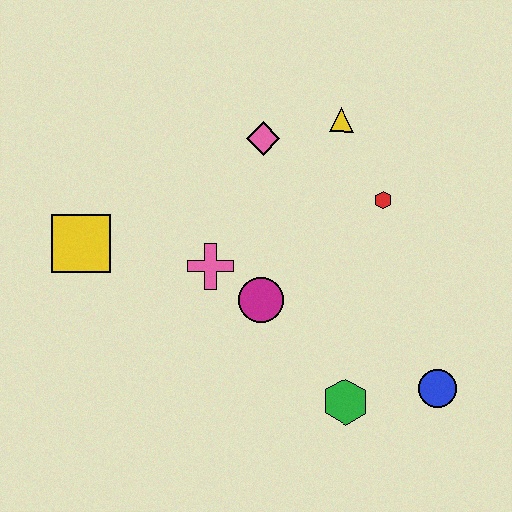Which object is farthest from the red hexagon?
The yellow square is farthest from the red hexagon.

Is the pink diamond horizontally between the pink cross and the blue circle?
Yes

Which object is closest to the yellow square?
The pink cross is closest to the yellow square.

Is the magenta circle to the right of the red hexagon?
No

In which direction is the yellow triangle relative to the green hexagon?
The yellow triangle is above the green hexagon.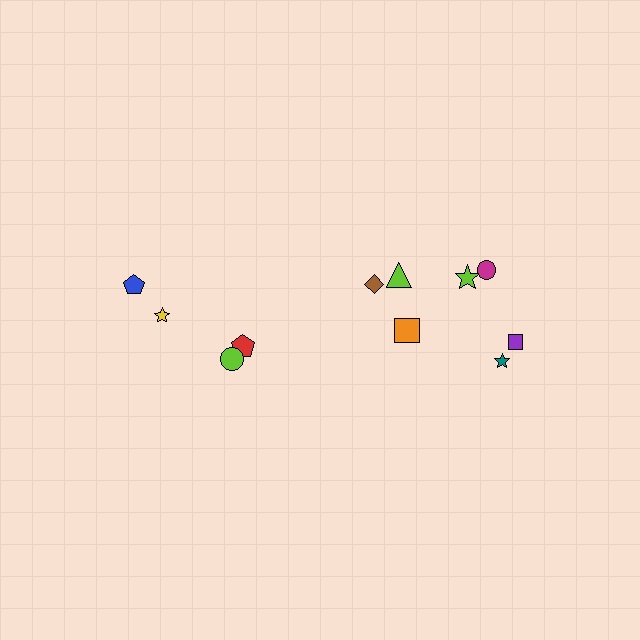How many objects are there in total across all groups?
There are 11 objects.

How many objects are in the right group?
There are 7 objects.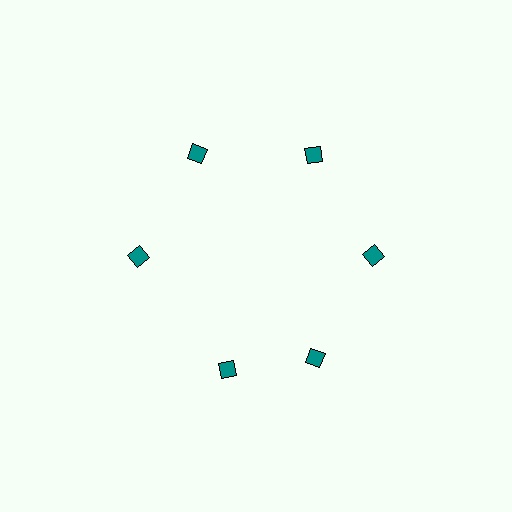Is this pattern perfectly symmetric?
No. The 6 teal diamonds are arranged in a ring, but one element near the 7 o'clock position is rotated out of alignment along the ring, breaking the 6-fold rotational symmetry.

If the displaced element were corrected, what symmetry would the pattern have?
It would have 6-fold rotational symmetry — the pattern would map onto itself every 60 degrees.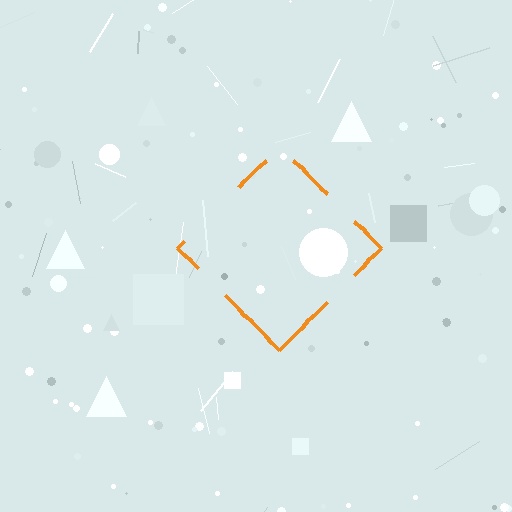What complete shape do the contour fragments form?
The contour fragments form a diamond.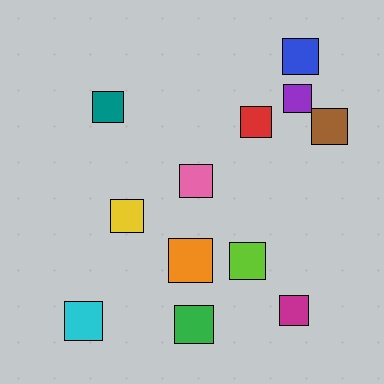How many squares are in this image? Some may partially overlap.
There are 12 squares.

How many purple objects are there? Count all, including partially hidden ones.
There is 1 purple object.